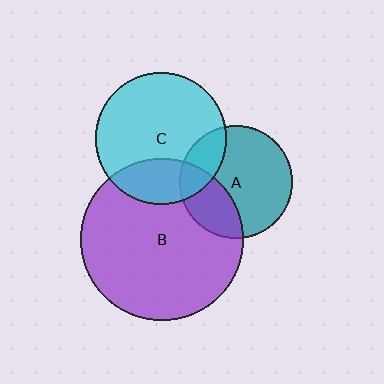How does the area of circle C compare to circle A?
Approximately 1.4 times.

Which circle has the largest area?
Circle B (purple).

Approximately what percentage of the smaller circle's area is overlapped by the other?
Approximately 30%.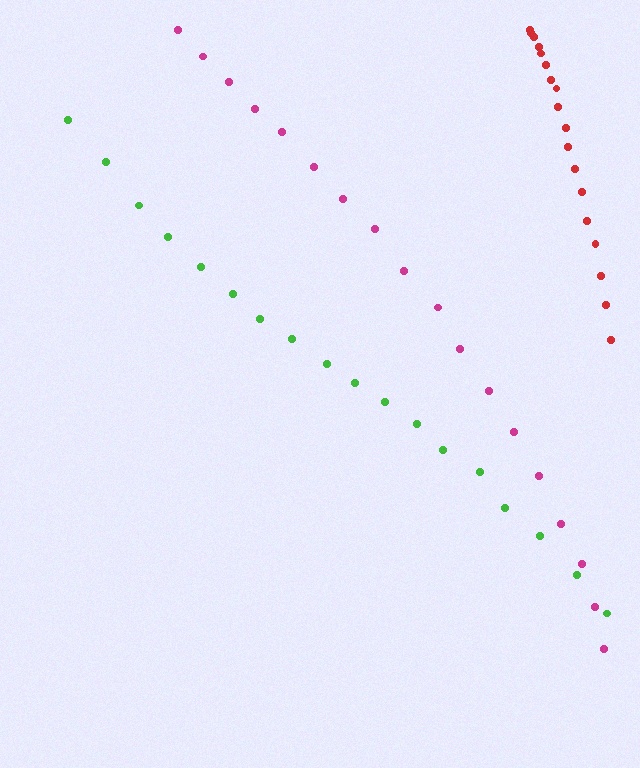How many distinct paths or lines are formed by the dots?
There are 3 distinct paths.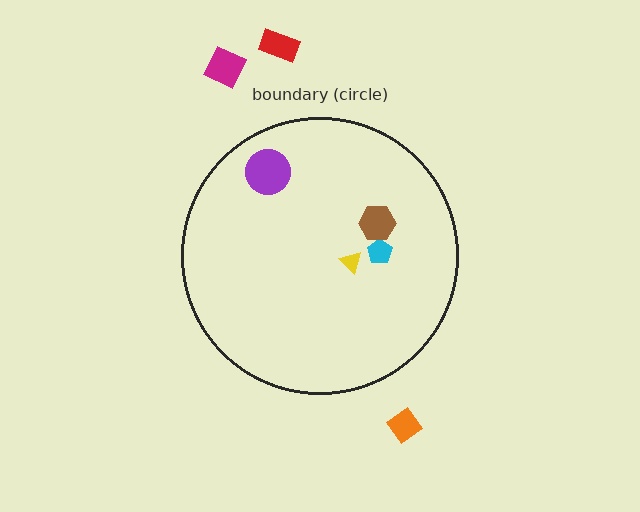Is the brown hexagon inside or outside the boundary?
Inside.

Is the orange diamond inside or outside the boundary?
Outside.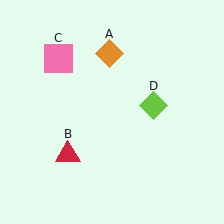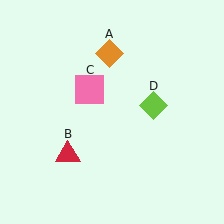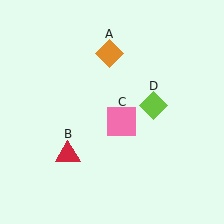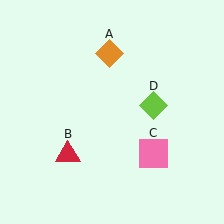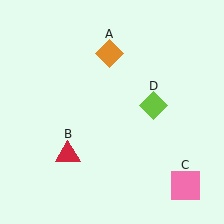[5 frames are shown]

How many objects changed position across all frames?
1 object changed position: pink square (object C).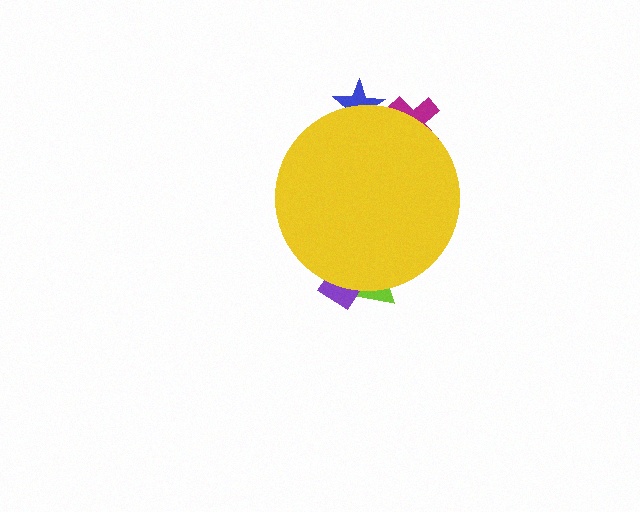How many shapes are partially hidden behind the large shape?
4 shapes are partially hidden.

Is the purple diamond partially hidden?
Yes, the purple diamond is partially hidden behind the yellow circle.